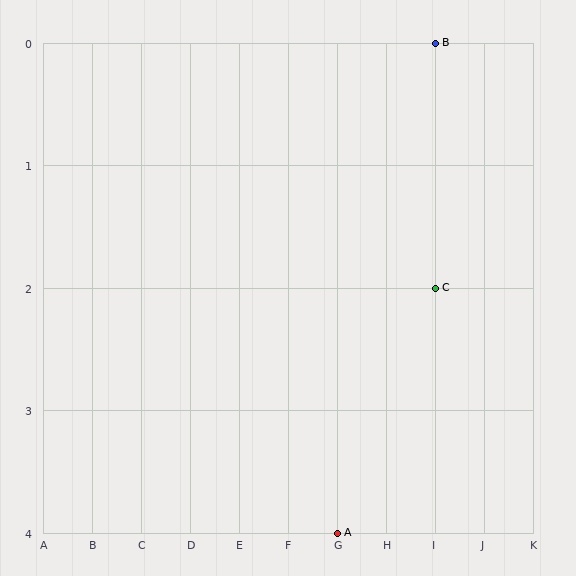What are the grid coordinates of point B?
Point B is at grid coordinates (I, 0).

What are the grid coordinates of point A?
Point A is at grid coordinates (G, 4).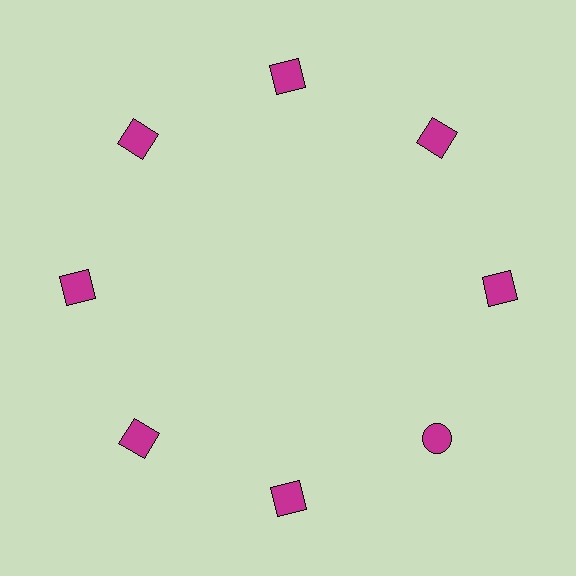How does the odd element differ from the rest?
It has a different shape: circle instead of square.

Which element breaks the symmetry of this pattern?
The magenta circle at roughly the 4 o'clock position breaks the symmetry. All other shapes are magenta squares.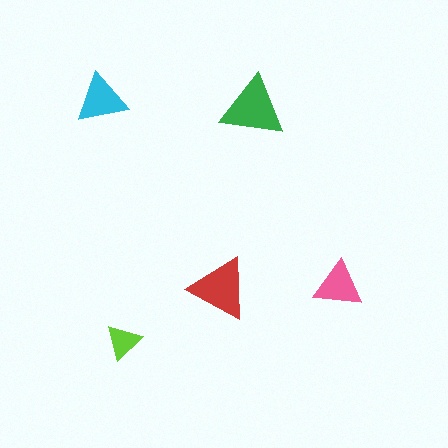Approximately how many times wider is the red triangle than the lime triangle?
About 1.5 times wider.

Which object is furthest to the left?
The cyan triangle is leftmost.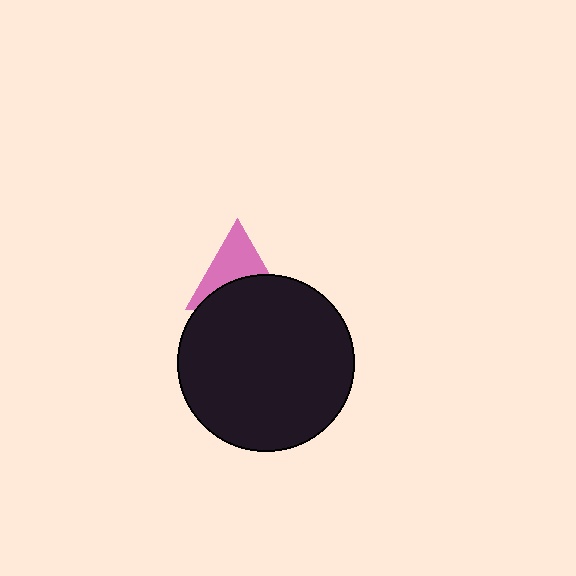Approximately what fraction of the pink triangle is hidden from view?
Roughly 47% of the pink triangle is hidden behind the black circle.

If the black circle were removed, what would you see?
You would see the complete pink triangle.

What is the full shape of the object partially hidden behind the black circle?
The partially hidden object is a pink triangle.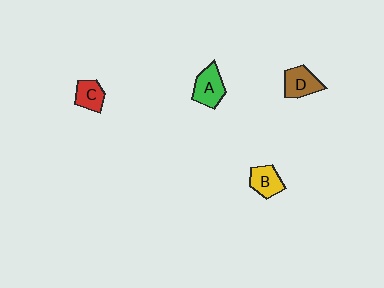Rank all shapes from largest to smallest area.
From largest to smallest: A (green), D (brown), B (yellow), C (red).